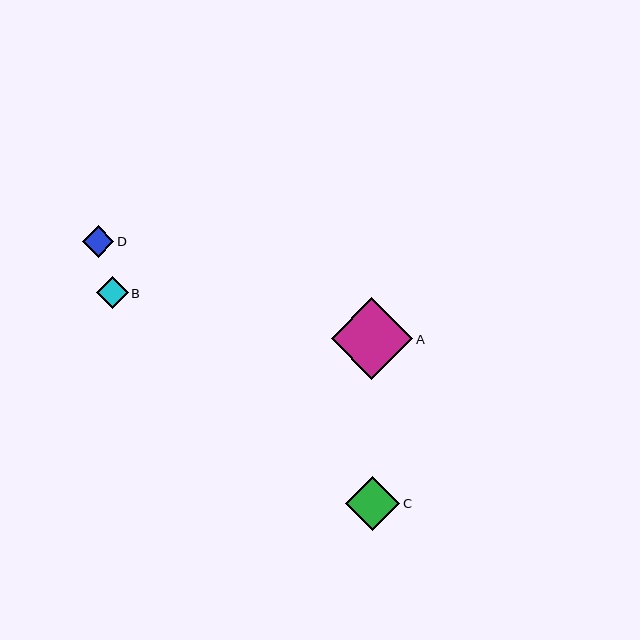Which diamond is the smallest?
Diamond D is the smallest with a size of approximately 31 pixels.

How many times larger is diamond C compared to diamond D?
Diamond C is approximately 1.7 times the size of diamond D.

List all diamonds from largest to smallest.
From largest to smallest: A, C, B, D.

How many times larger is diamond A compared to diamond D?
Diamond A is approximately 2.6 times the size of diamond D.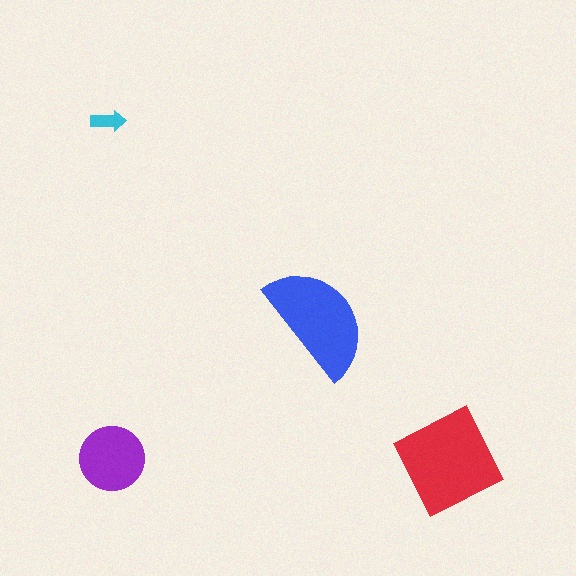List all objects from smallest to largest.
The cyan arrow, the purple circle, the blue semicircle, the red square.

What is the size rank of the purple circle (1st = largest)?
3rd.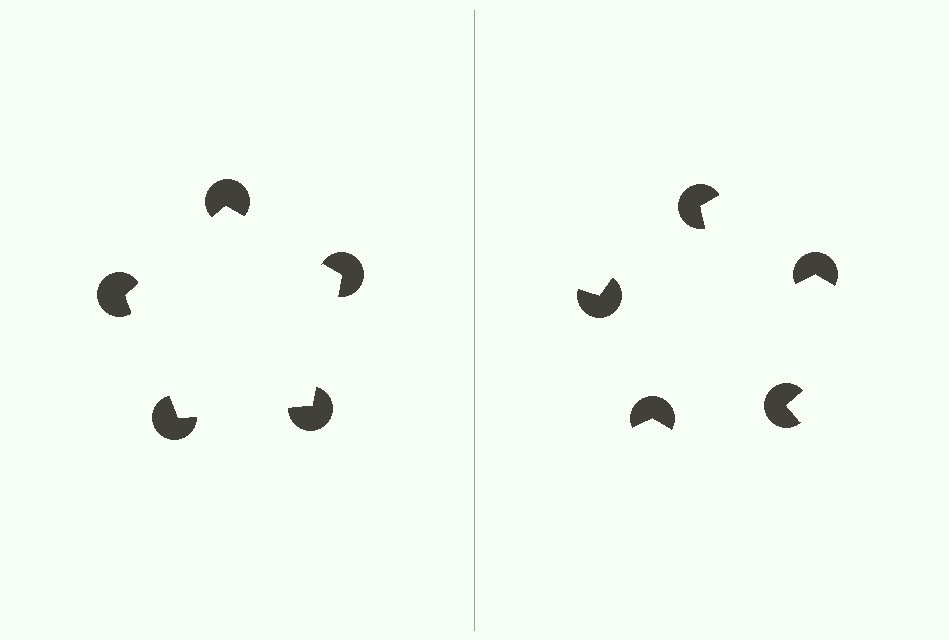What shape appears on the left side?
An illusory pentagon.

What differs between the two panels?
The pac-man discs are positioned identically on both sides; only the wedge orientations differ. On the left they align to a pentagon; on the right they are misaligned.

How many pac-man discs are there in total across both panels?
10 — 5 on each side.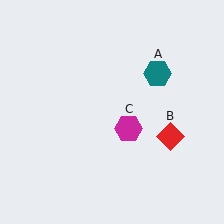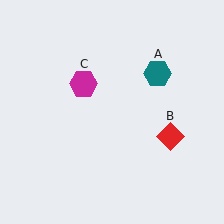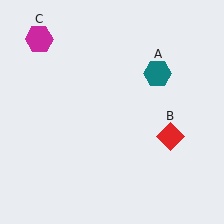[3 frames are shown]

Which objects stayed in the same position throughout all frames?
Teal hexagon (object A) and red diamond (object B) remained stationary.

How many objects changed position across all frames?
1 object changed position: magenta hexagon (object C).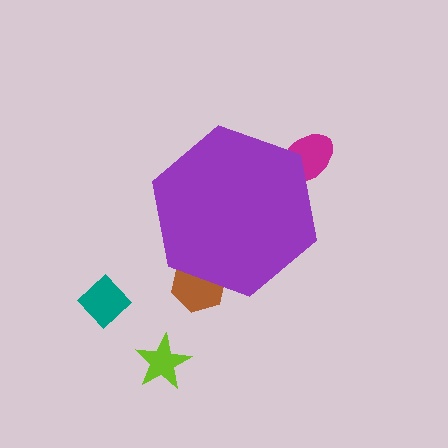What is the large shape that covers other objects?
A purple hexagon.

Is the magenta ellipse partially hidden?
Yes, the magenta ellipse is partially hidden behind the purple hexagon.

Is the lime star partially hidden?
No, the lime star is fully visible.